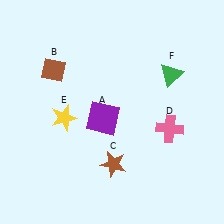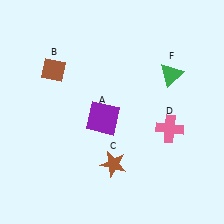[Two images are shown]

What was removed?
The yellow star (E) was removed in Image 2.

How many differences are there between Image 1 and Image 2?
There is 1 difference between the two images.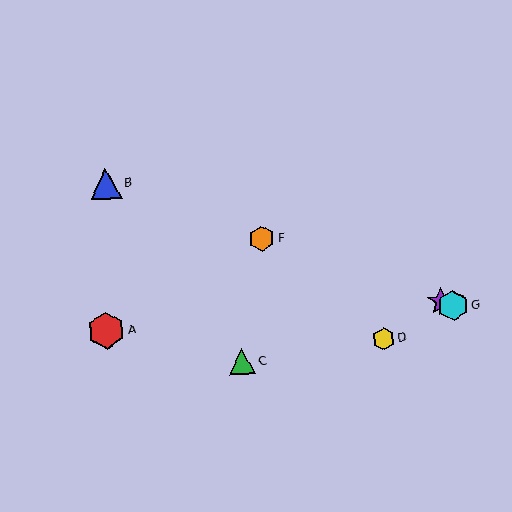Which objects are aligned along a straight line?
Objects B, E, F, G are aligned along a straight line.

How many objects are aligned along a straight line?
4 objects (B, E, F, G) are aligned along a straight line.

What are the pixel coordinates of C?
Object C is at (242, 361).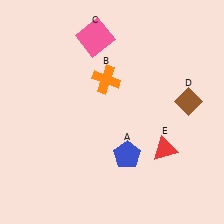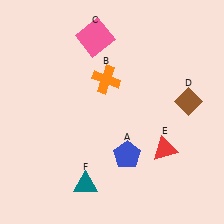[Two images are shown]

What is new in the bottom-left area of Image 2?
A teal triangle (F) was added in the bottom-left area of Image 2.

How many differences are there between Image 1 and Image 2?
There is 1 difference between the two images.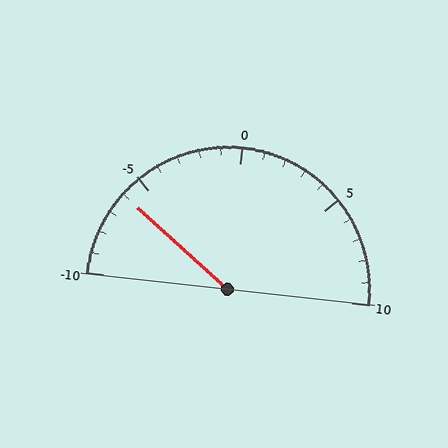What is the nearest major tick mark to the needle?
The nearest major tick mark is -5.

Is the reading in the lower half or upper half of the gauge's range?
The reading is in the lower half of the range (-10 to 10).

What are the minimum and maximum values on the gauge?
The gauge ranges from -10 to 10.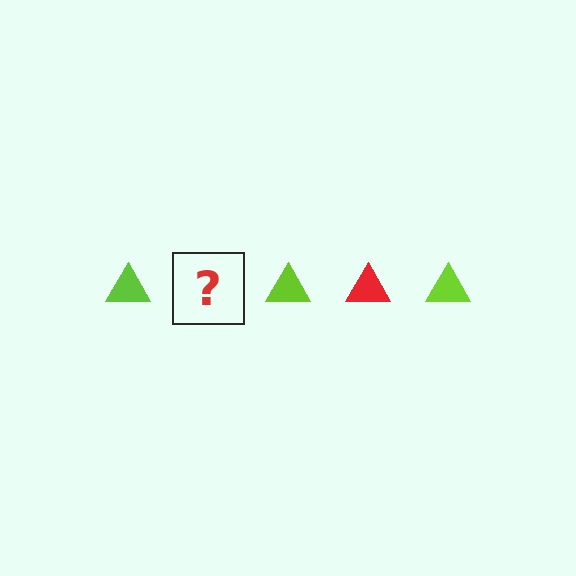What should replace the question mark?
The question mark should be replaced with a red triangle.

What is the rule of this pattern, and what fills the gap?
The rule is that the pattern cycles through lime, red triangles. The gap should be filled with a red triangle.